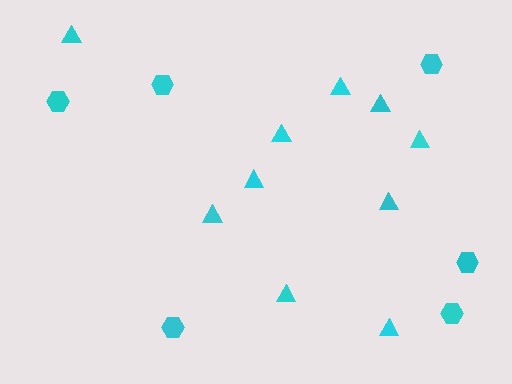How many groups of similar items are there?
There are 2 groups: one group of triangles (10) and one group of hexagons (6).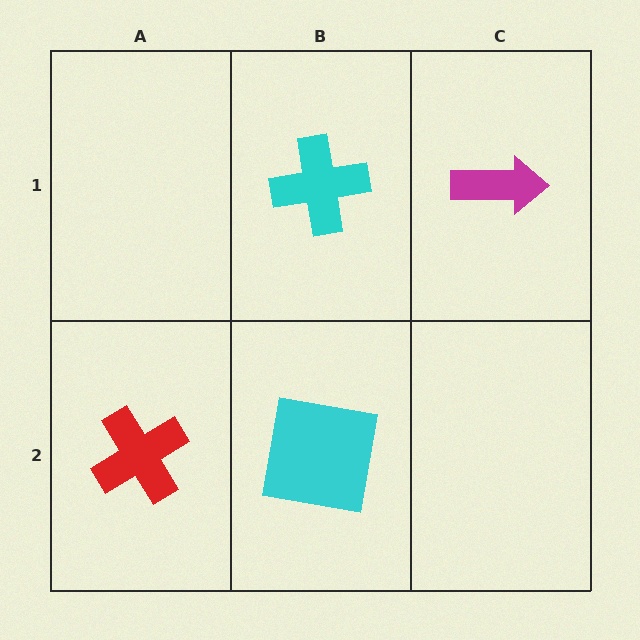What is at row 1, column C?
A magenta arrow.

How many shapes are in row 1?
2 shapes.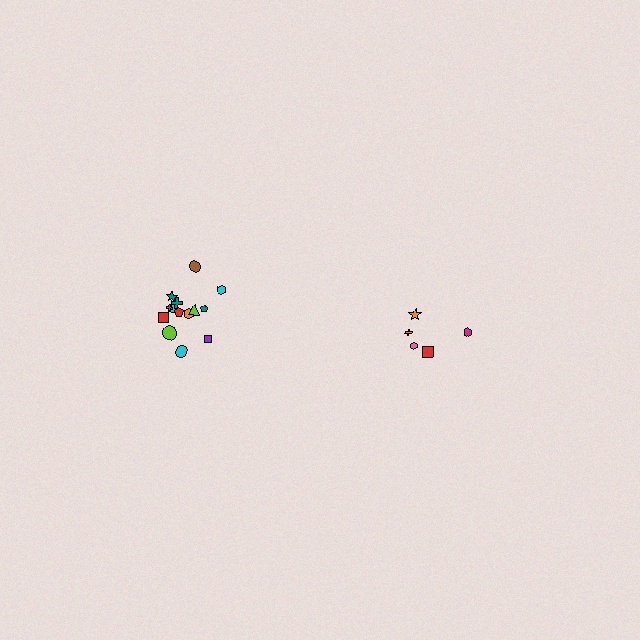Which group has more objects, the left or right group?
The left group.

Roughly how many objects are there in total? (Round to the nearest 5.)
Roughly 20 objects in total.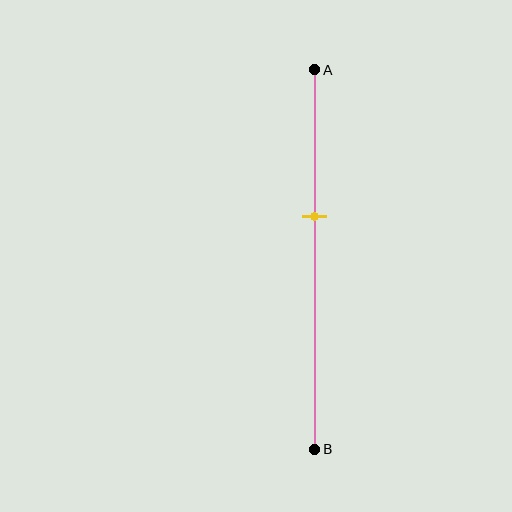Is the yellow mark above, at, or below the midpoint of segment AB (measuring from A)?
The yellow mark is above the midpoint of segment AB.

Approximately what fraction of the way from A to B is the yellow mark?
The yellow mark is approximately 40% of the way from A to B.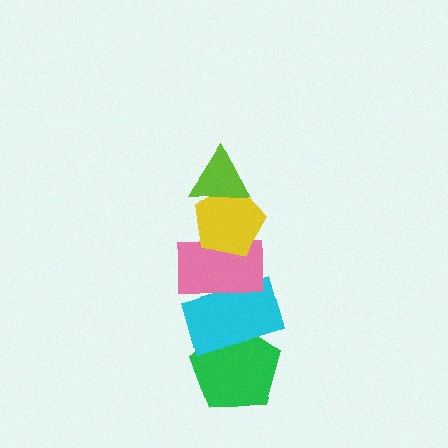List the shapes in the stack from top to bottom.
From top to bottom: the lime triangle, the yellow pentagon, the pink rectangle, the cyan rectangle, the green pentagon.